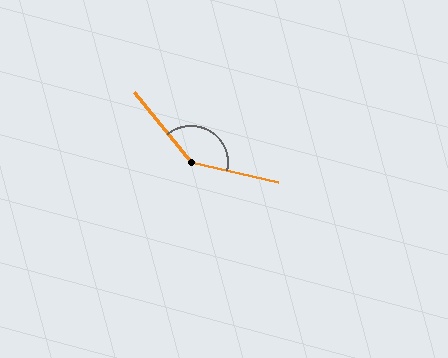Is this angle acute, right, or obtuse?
It is obtuse.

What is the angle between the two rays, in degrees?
Approximately 142 degrees.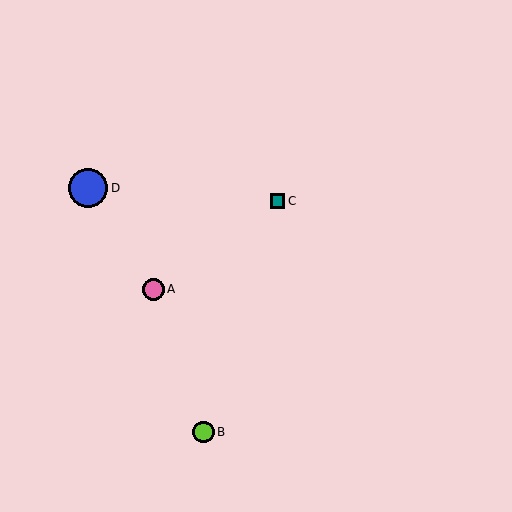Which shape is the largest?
The blue circle (labeled D) is the largest.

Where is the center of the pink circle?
The center of the pink circle is at (154, 289).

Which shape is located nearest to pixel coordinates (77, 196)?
The blue circle (labeled D) at (88, 188) is nearest to that location.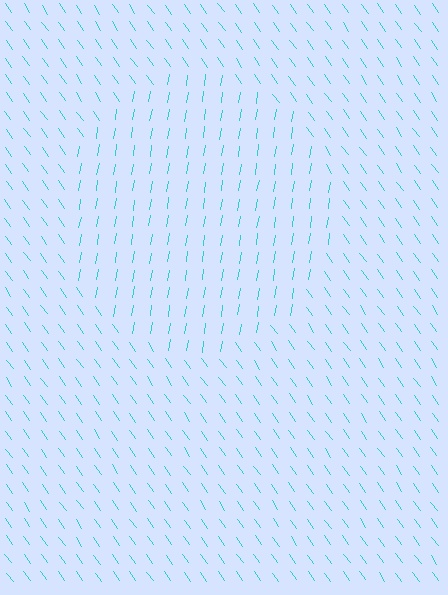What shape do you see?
I see a circle.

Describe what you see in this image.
The image is filled with small cyan line segments. A circle region in the image has lines oriented differently from the surrounding lines, creating a visible texture boundary.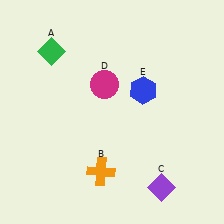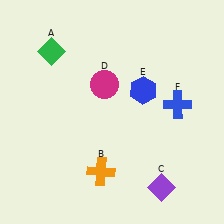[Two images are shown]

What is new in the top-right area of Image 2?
A blue cross (F) was added in the top-right area of Image 2.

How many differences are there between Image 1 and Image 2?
There is 1 difference between the two images.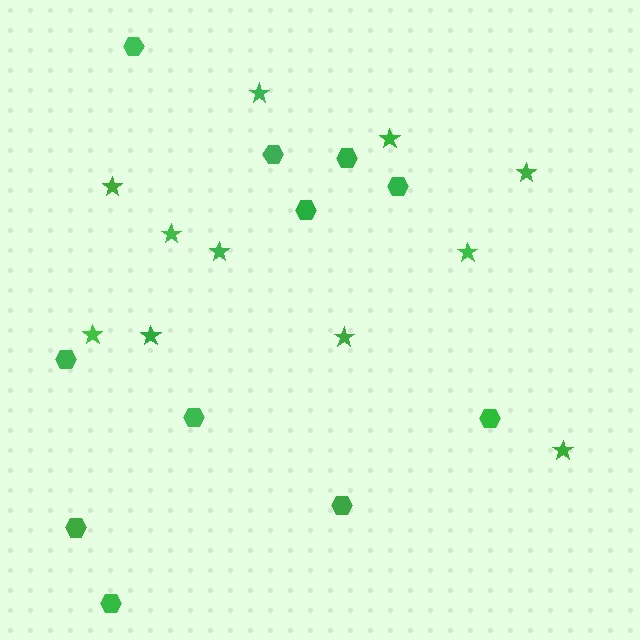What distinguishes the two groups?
There are 2 groups: one group of stars (11) and one group of hexagons (11).